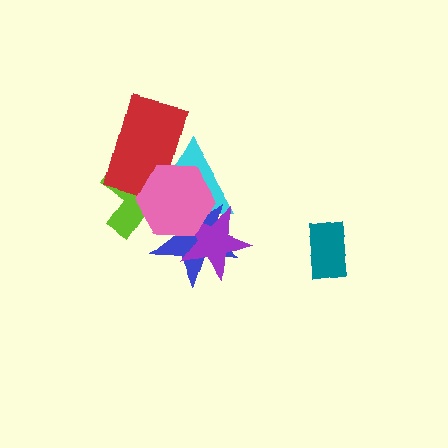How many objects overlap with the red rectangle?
3 objects overlap with the red rectangle.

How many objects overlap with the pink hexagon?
5 objects overlap with the pink hexagon.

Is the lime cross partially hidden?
Yes, it is partially covered by another shape.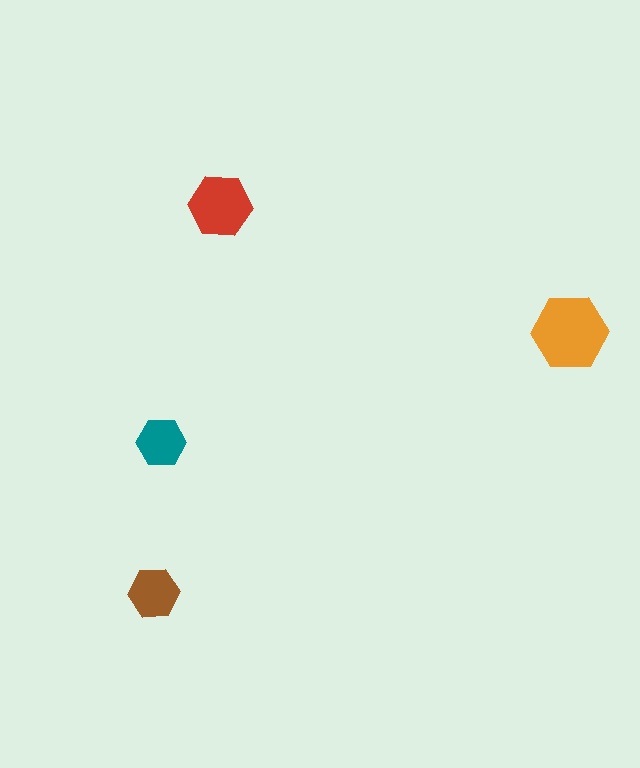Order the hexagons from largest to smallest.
the orange one, the red one, the brown one, the teal one.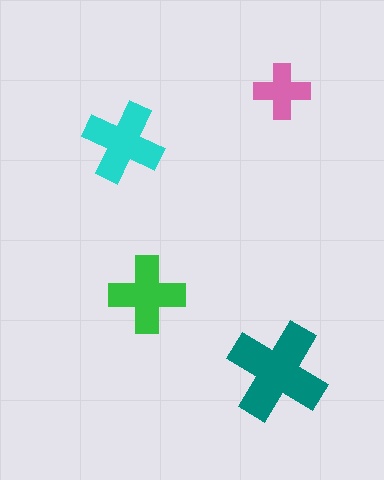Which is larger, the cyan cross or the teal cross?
The teal one.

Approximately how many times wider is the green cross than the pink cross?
About 1.5 times wider.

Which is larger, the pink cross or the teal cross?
The teal one.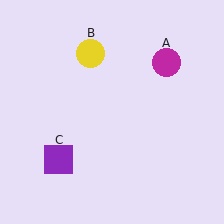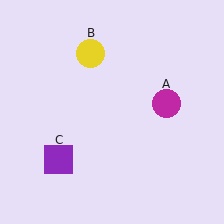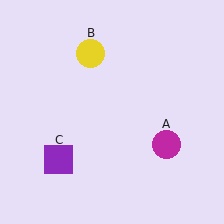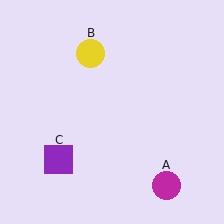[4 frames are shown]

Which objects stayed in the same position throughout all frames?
Yellow circle (object B) and purple square (object C) remained stationary.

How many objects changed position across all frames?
1 object changed position: magenta circle (object A).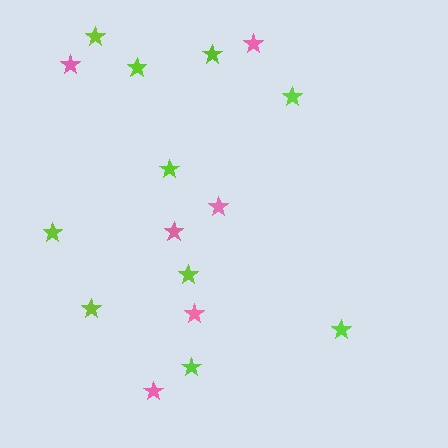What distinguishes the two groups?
There are 2 groups: one group of lime stars (10) and one group of pink stars (6).